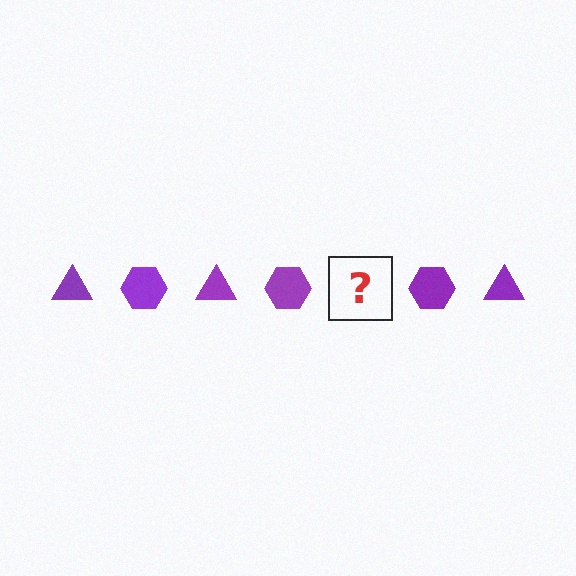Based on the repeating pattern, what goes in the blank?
The blank should be a purple triangle.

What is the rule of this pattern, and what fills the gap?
The rule is that the pattern cycles through triangle, hexagon shapes in purple. The gap should be filled with a purple triangle.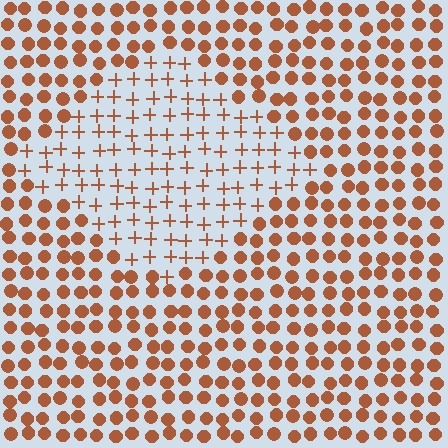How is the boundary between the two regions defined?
The boundary is defined by a change in element shape: plus signs inside vs. circles outside. All elements share the same color and spacing.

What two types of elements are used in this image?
The image uses plus signs inside the diamond region and circles outside it.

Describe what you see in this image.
The image is filled with small brown elements arranged in a uniform grid. A diamond-shaped region contains plus signs, while the surrounding area contains circles. The boundary is defined purely by the change in element shape.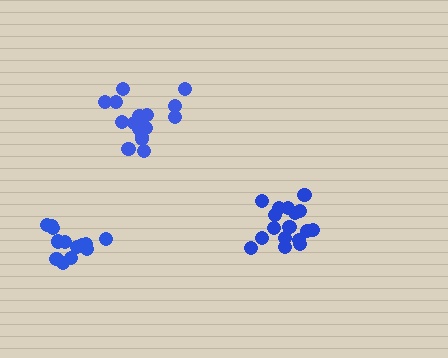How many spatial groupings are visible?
There are 3 spatial groupings.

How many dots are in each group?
Group 1: 18 dots, Group 2: 17 dots, Group 3: 13 dots (48 total).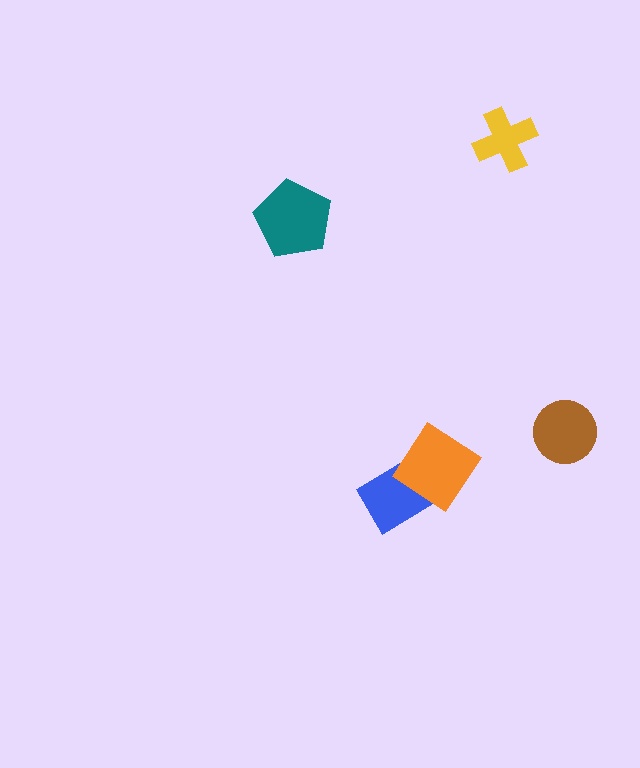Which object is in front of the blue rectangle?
The orange diamond is in front of the blue rectangle.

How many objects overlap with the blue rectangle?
1 object overlaps with the blue rectangle.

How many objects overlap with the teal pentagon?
0 objects overlap with the teal pentagon.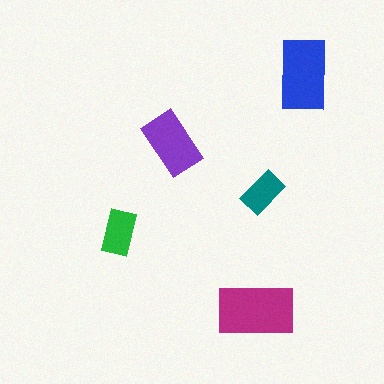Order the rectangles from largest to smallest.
the magenta one, the blue one, the purple one, the green one, the teal one.